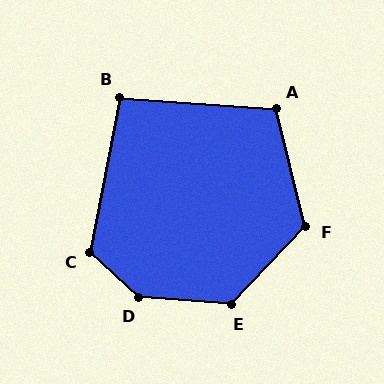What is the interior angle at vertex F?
Approximately 122 degrees (obtuse).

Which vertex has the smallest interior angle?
B, at approximately 97 degrees.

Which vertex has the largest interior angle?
D, at approximately 140 degrees.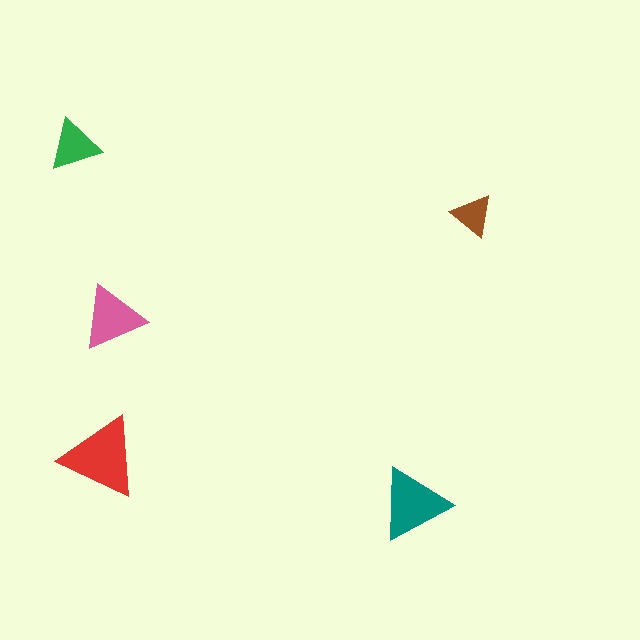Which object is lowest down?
The teal triangle is bottommost.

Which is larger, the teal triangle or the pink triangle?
The teal one.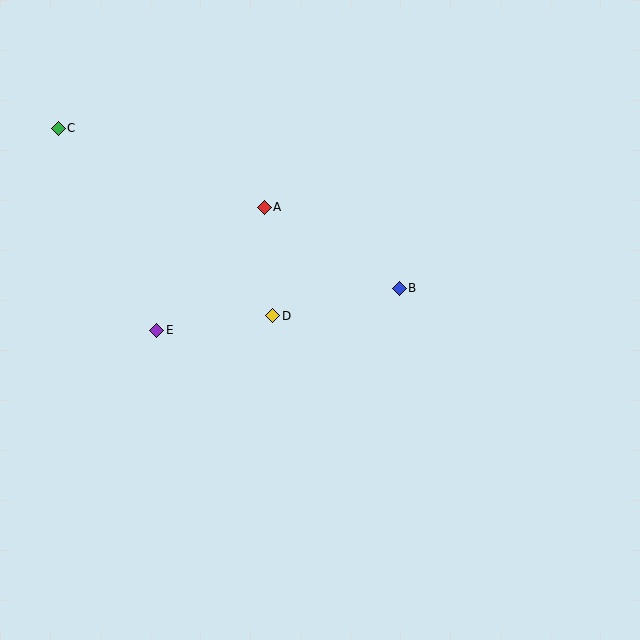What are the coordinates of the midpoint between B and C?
The midpoint between B and C is at (229, 208).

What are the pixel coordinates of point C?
Point C is at (58, 128).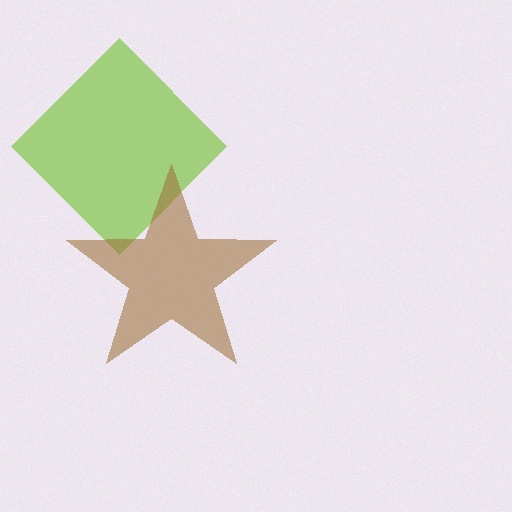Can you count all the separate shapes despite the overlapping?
Yes, there are 2 separate shapes.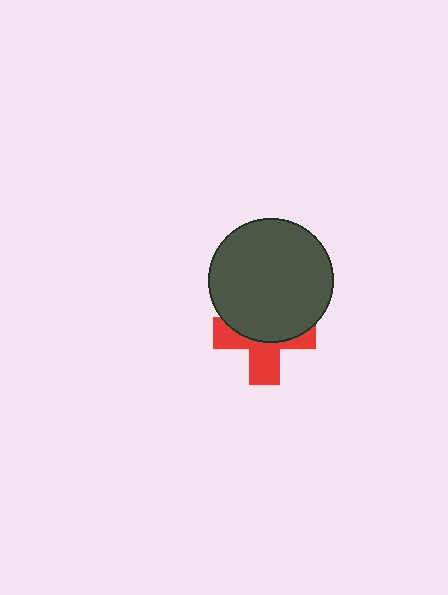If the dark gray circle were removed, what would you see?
You would see the complete red cross.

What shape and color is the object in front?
The object in front is a dark gray circle.